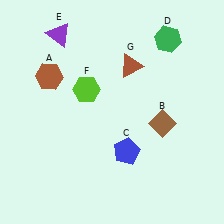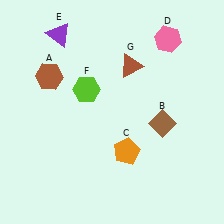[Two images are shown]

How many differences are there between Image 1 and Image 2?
There are 2 differences between the two images.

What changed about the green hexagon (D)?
In Image 1, D is green. In Image 2, it changed to pink.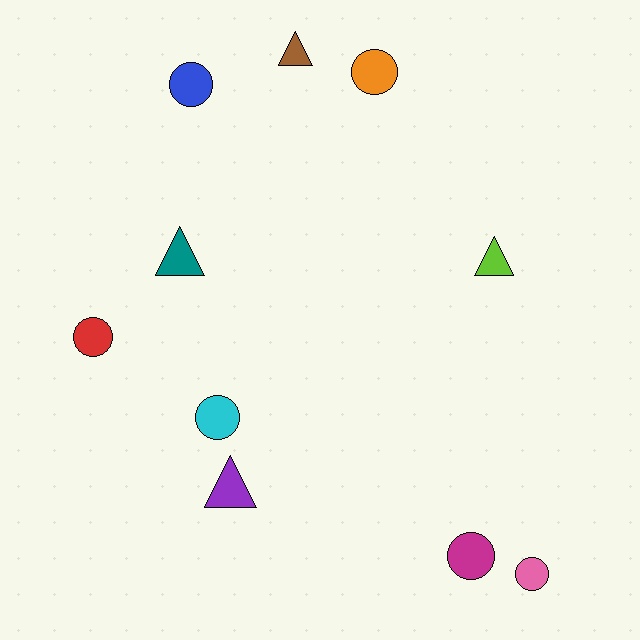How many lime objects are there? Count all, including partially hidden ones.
There is 1 lime object.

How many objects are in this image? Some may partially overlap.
There are 10 objects.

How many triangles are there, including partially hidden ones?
There are 4 triangles.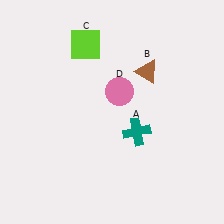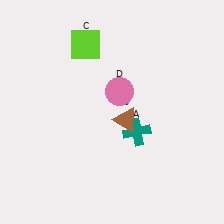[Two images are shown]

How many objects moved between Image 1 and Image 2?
1 object moved between the two images.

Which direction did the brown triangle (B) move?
The brown triangle (B) moved down.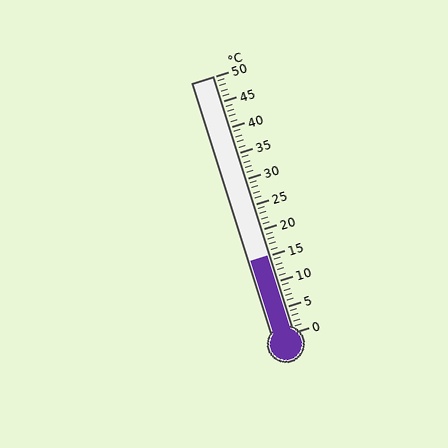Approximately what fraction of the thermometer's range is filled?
The thermometer is filled to approximately 30% of its range.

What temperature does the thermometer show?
The thermometer shows approximately 15°C.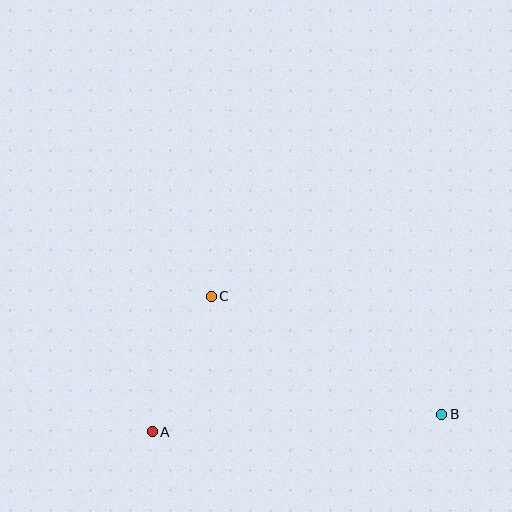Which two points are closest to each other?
Points A and C are closest to each other.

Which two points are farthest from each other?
Points A and B are farthest from each other.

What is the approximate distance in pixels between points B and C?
The distance between B and C is approximately 259 pixels.